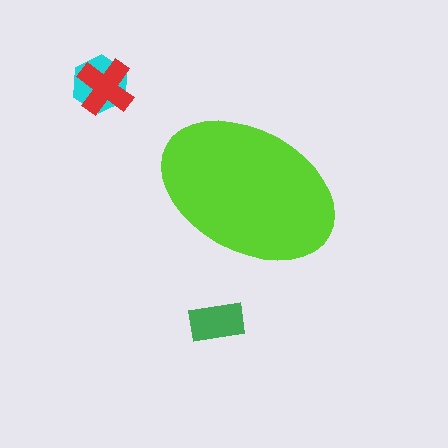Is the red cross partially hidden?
No, the red cross is fully visible.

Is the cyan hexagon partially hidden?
No, the cyan hexagon is fully visible.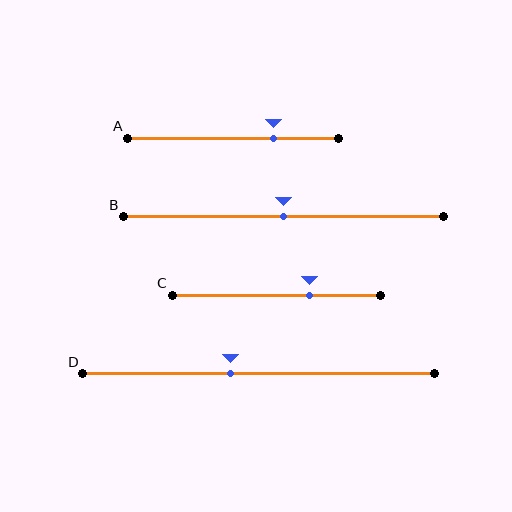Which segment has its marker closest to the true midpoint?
Segment B has its marker closest to the true midpoint.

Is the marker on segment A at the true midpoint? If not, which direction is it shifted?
No, the marker on segment A is shifted to the right by about 19% of the segment length.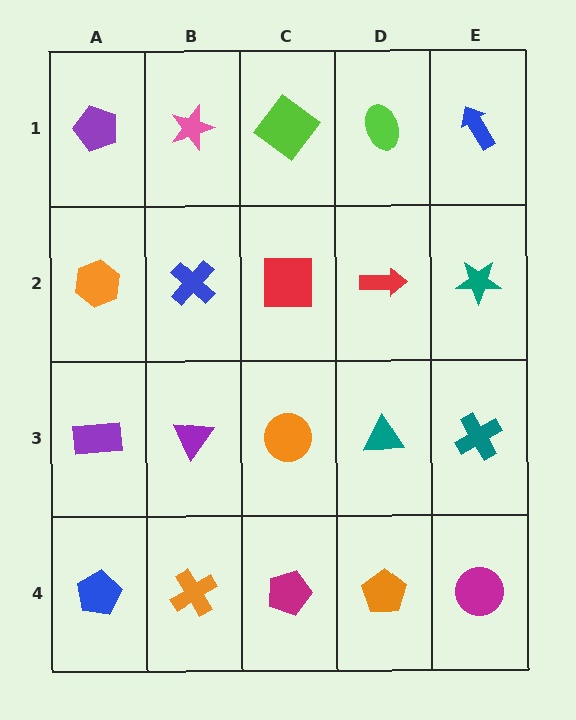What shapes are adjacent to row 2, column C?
A lime diamond (row 1, column C), an orange circle (row 3, column C), a blue cross (row 2, column B), a red arrow (row 2, column D).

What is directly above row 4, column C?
An orange circle.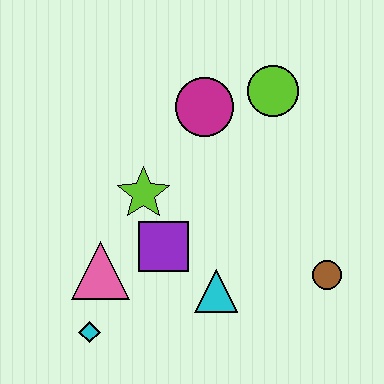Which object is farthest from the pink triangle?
The lime circle is farthest from the pink triangle.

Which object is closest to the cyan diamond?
The pink triangle is closest to the cyan diamond.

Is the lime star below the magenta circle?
Yes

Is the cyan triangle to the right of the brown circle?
No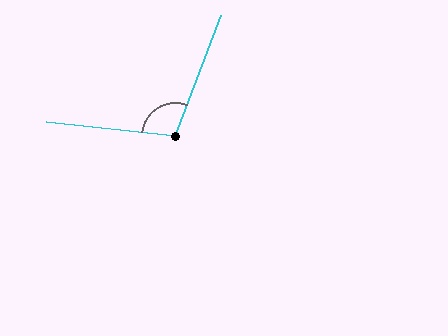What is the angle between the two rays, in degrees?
Approximately 105 degrees.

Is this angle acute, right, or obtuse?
It is obtuse.